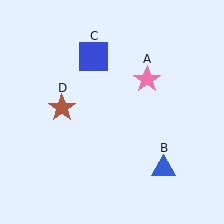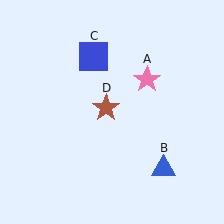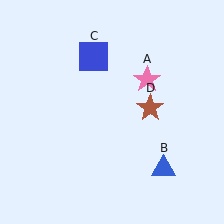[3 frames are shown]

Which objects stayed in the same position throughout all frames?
Pink star (object A) and blue triangle (object B) and blue square (object C) remained stationary.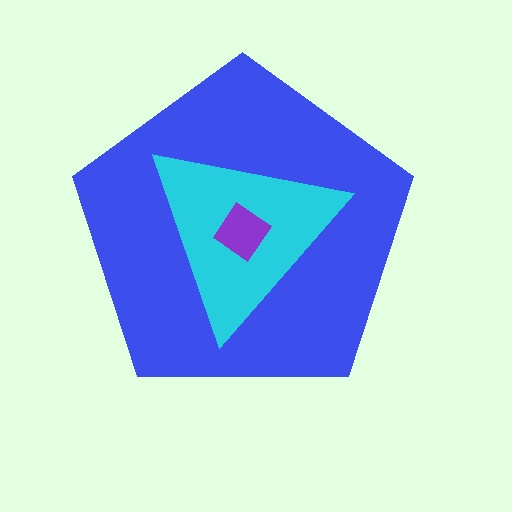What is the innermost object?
The purple diamond.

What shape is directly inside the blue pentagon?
The cyan triangle.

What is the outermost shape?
The blue pentagon.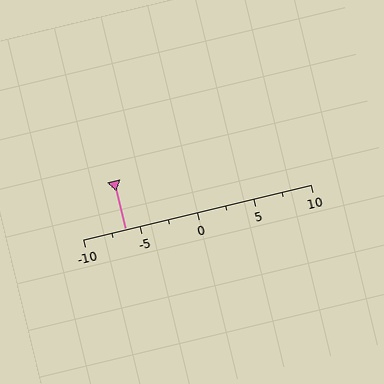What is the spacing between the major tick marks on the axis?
The major ticks are spaced 5 apart.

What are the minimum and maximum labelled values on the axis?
The axis runs from -10 to 10.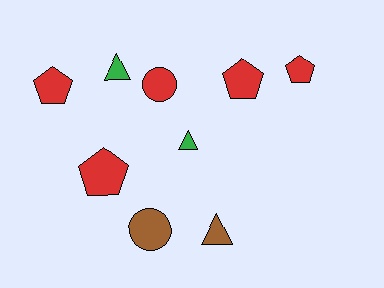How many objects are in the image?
There are 9 objects.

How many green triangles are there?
There are 2 green triangles.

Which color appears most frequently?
Red, with 5 objects.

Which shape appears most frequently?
Pentagon, with 4 objects.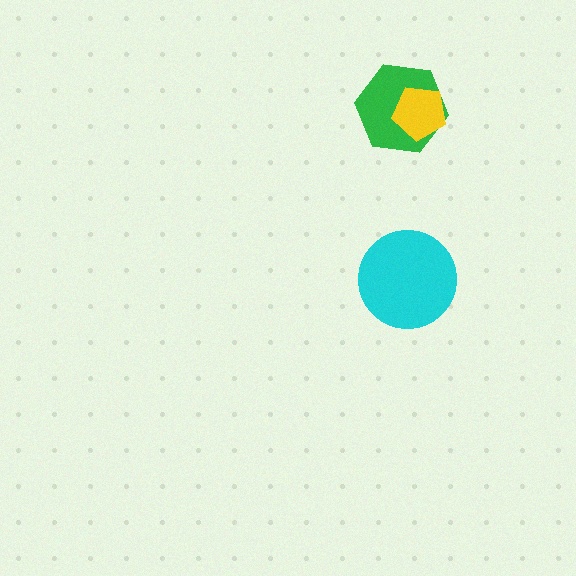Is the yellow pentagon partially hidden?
No, no other shape covers it.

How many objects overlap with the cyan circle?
0 objects overlap with the cyan circle.